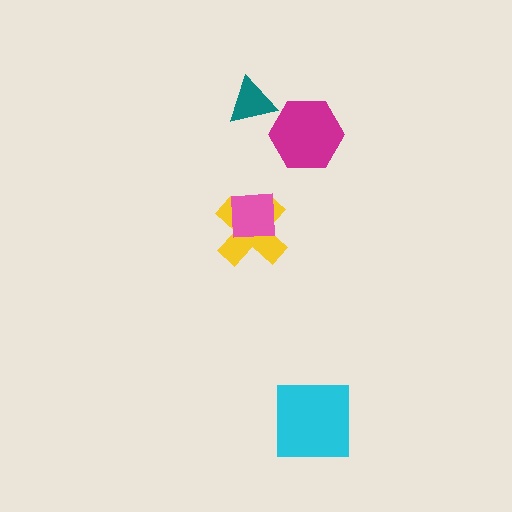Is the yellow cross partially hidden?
Yes, it is partially covered by another shape.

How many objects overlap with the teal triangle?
0 objects overlap with the teal triangle.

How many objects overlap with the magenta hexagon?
0 objects overlap with the magenta hexagon.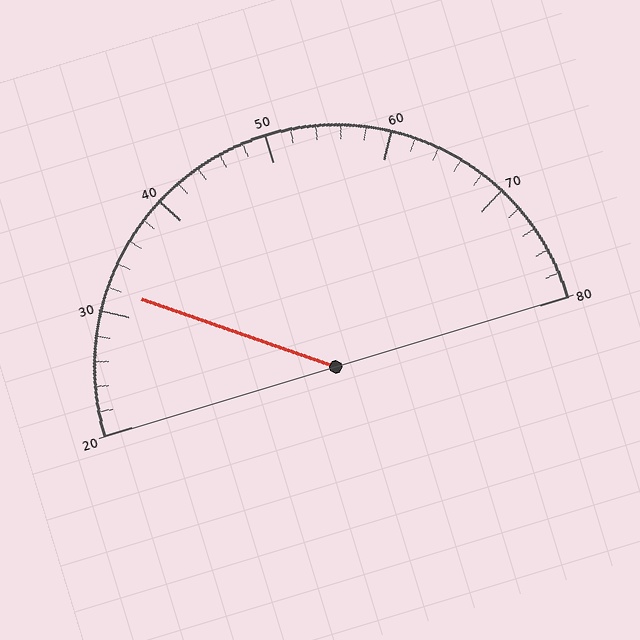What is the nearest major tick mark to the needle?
The nearest major tick mark is 30.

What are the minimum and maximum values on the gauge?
The gauge ranges from 20 to 80.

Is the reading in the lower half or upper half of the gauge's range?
The reading is in the lower half of the range (20 to 80).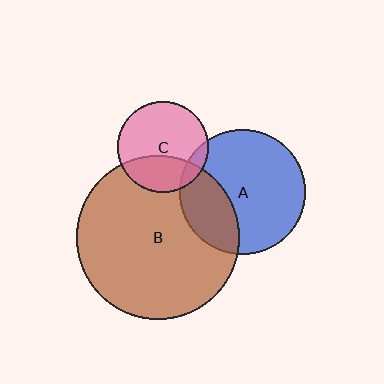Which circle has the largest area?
Circle B (brown).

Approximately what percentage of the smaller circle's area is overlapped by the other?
Approximately 10%.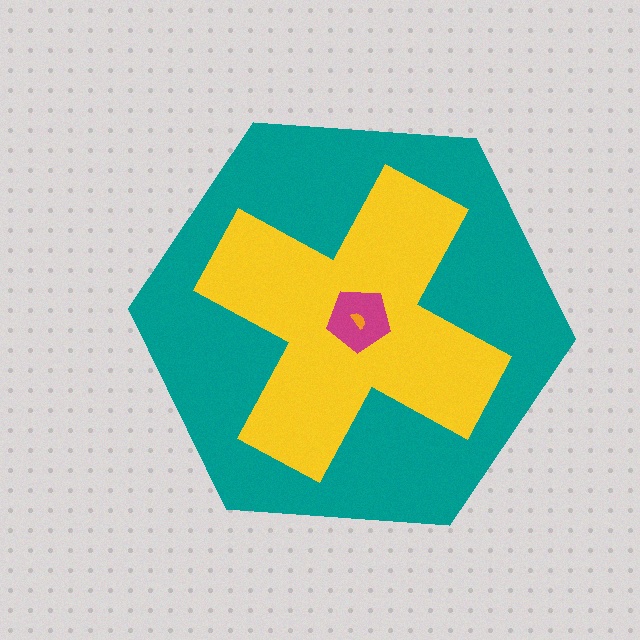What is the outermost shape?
The teal hexagon.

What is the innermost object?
The orange semicircle.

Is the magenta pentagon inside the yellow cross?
Yes.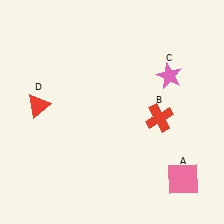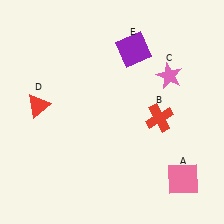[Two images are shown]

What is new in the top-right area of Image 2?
A purple square (E) was added in the top-right area of Image 2.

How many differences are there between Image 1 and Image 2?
There is 1 difference between the two images.